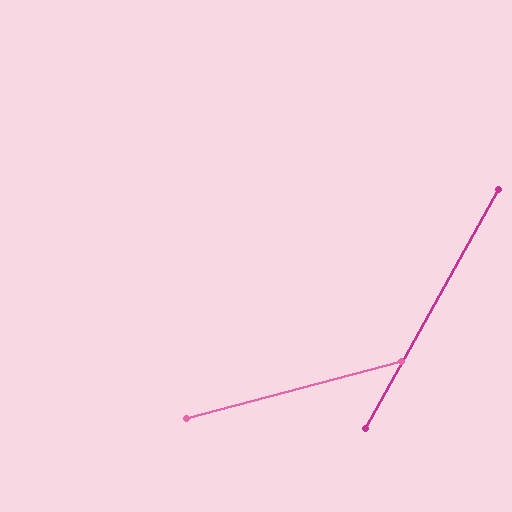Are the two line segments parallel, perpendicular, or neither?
Neither parallel nor perpendicular — they differ by about 46°.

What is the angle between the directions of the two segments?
Approximately 46 degrees.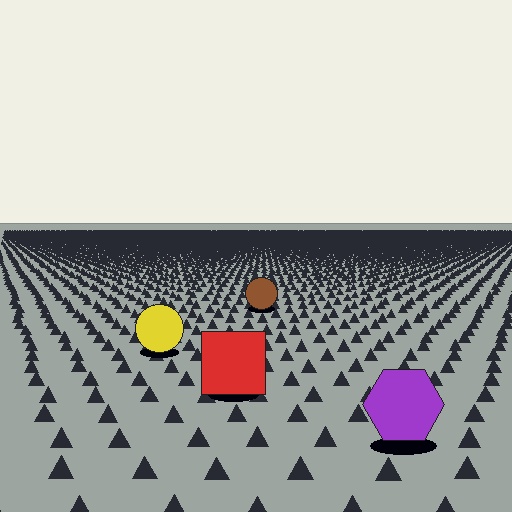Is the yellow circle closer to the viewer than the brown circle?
Yes. The yellow circle is closer — you can tell from the texture gradient: the ground texture is coarser near it.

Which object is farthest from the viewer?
The brown circle is farthest from the viewer. It appears smaller and the ground texture around it is denser.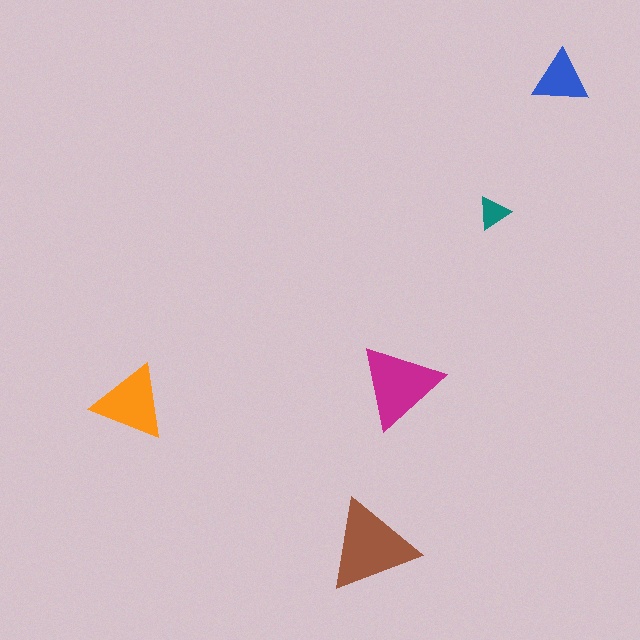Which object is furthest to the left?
The orange triangle is leftmost.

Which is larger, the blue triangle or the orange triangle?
The orange one.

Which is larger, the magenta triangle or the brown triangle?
The brown one.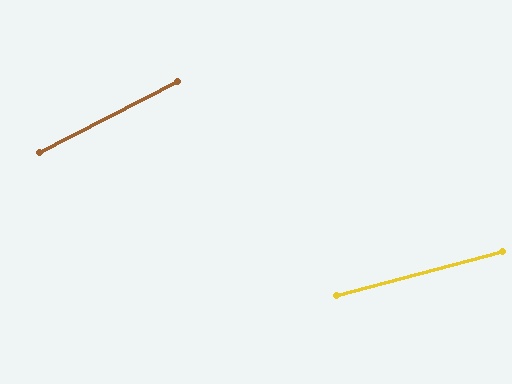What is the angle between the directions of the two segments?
Approximately 12 degrees.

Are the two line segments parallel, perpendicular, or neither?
Neither parallel nor perpendicular — they differ by about 12°.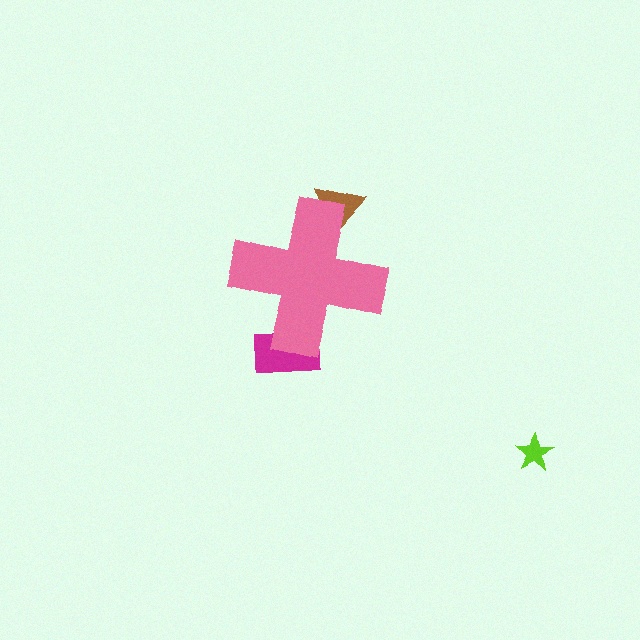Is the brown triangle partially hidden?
Yes, the brown triangle is partially hidden behind the pink cross.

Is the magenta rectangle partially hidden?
Yes, the magenta rectangle is partially hidden behind the pink cross.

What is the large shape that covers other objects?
A pink cross.